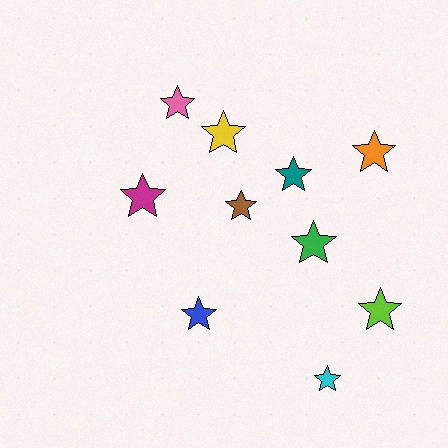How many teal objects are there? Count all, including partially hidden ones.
There is 1 teal object.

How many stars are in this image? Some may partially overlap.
There are 10 stars.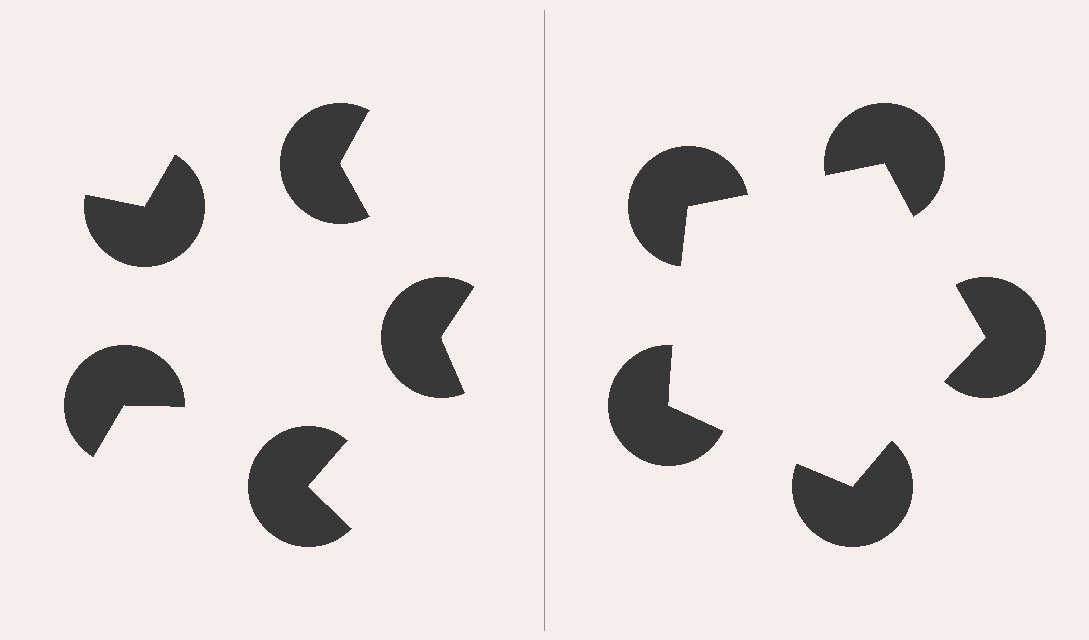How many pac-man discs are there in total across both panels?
10 — 5 on each side.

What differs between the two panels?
The pac-man discs are positioned identically on both sides; only the wedge orientations differ. On the right they align to a pentagon; on the left they are misaligned.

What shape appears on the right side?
An illusory pentagon.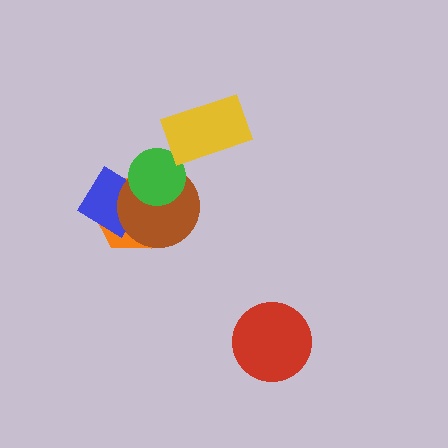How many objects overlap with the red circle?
0 objects overlap with the red circle.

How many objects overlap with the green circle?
3 objects overlap with the green circle.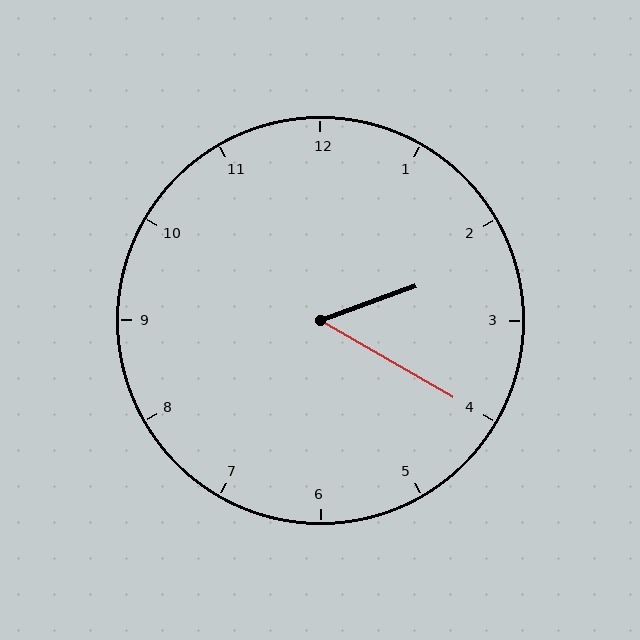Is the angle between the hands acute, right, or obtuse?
It is acute.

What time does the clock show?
2:20.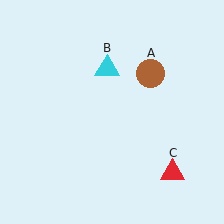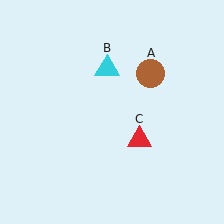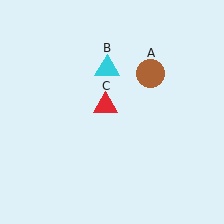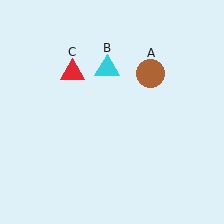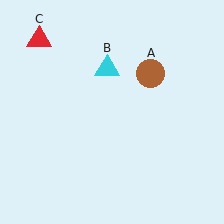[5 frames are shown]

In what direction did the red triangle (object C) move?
The red triangle (object C) moved up and to the left.